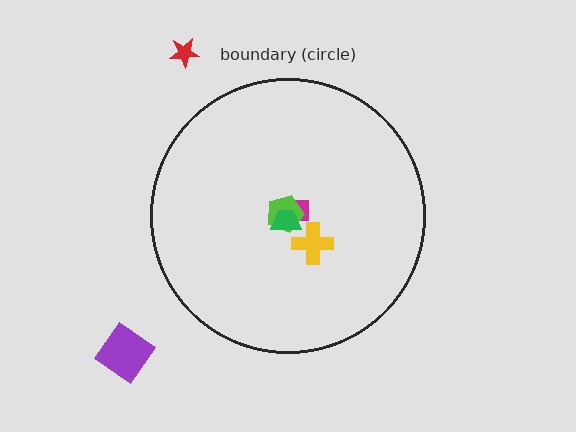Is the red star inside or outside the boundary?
Outside.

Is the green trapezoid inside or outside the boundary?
Inside.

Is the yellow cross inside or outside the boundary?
Inside.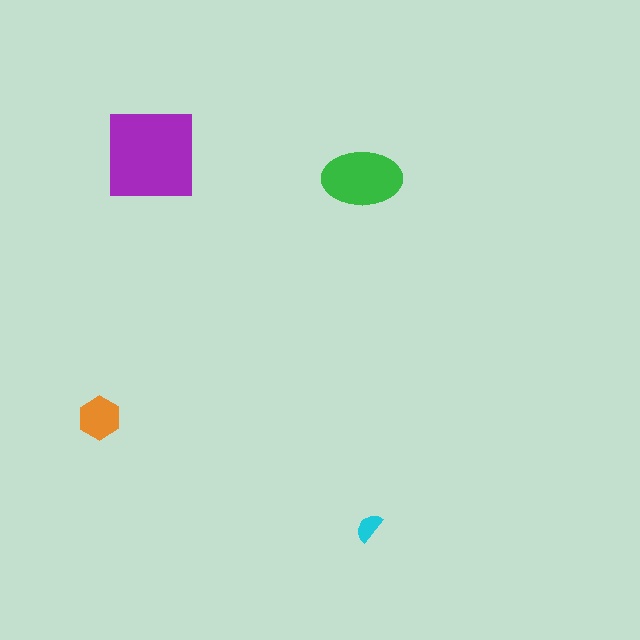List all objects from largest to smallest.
The purple square, the green ellipse, the orange hexagon, the cyan semicircle.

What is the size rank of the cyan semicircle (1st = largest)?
4th.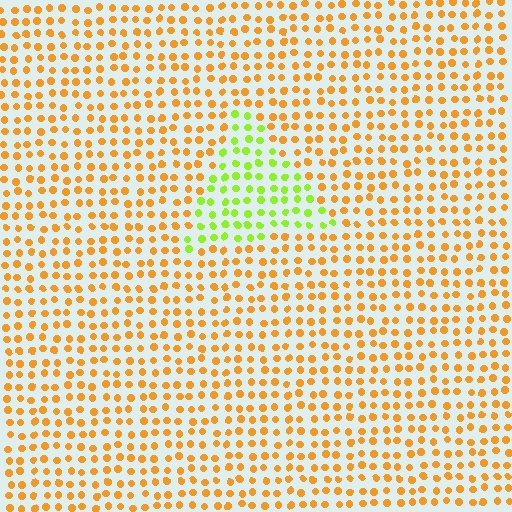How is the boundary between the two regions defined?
The boundary is defined purely by a slight shift in hue (about 56 degrees). Spacing, size, and orientation are identical on both sides.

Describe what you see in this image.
The image is filled with small orange elements in a uniform arrangement. A triangle-shaped region is visible where the elements are tinted to a slightly different hue, forming a subtle color boundary.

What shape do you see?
I see a triangle.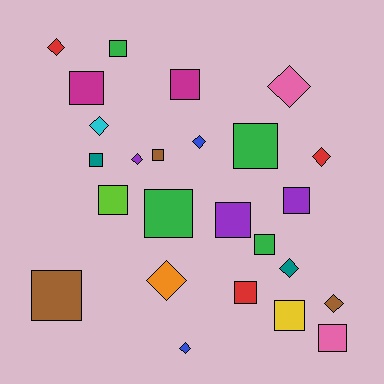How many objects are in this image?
There are 25 objects.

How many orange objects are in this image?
There is 1 orange object.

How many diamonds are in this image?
There are 10 diamonds.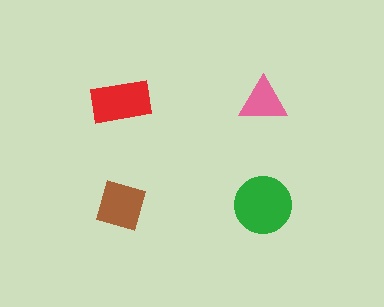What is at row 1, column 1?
A red rectangle.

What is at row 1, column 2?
A pink triangle.